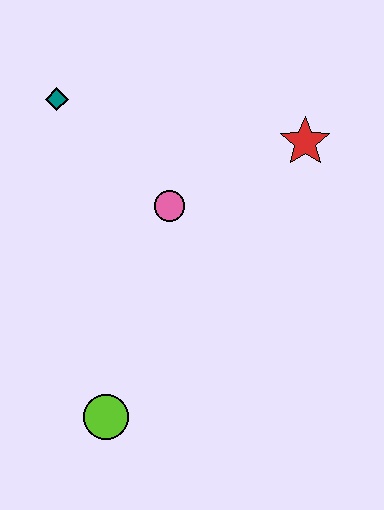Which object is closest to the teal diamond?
The pink circle is closest to the teal diamond.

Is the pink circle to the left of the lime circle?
No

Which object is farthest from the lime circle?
The red star is farthest from the lime circle.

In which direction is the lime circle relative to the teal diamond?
The lime circle is below the teal diamond.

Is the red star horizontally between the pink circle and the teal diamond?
No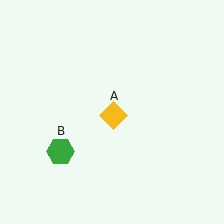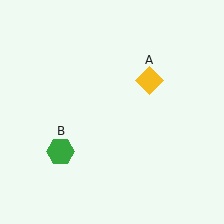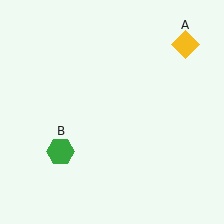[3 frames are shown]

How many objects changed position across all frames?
1 object changed position: yellow diamond (object A).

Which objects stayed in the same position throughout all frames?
Green hexagon (object B) remained stationary.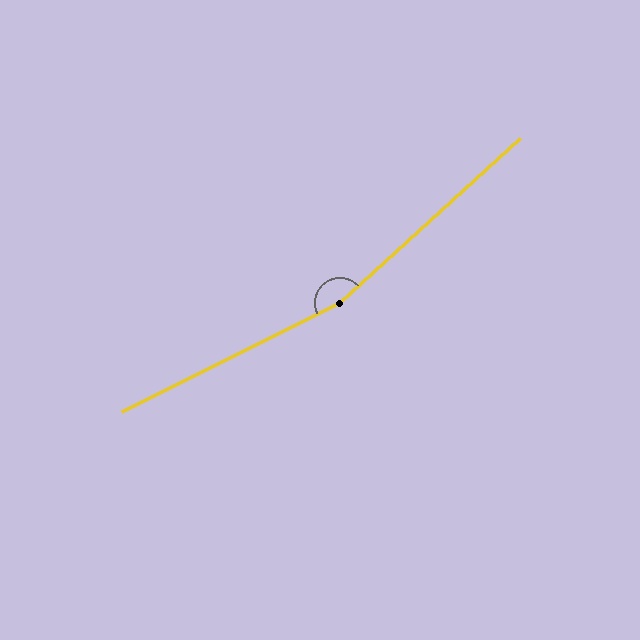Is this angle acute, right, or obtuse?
It is obtuse.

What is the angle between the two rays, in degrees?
Approximately 164 degrees.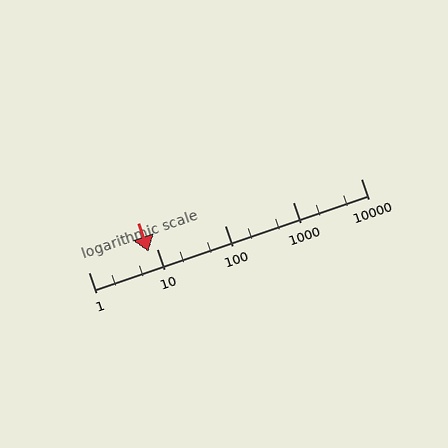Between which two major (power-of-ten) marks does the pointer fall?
The pointer is between 1 and 10.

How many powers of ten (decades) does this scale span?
The scale spans 4 decades, from 1 to 10000.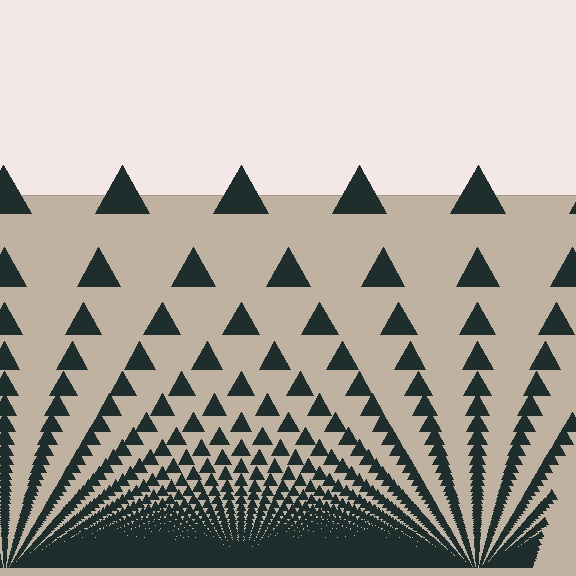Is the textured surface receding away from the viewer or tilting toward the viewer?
The surface appears to tilt toward the viewer. Texture elements get larger and sparser toward the top.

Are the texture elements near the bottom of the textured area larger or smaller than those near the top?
Smaller. The gradient is inverted — elements near the bottom are smaller and denser.